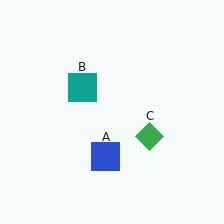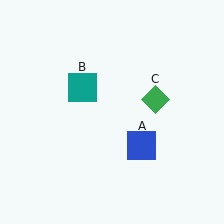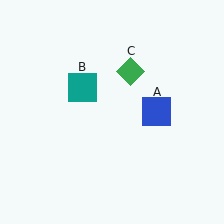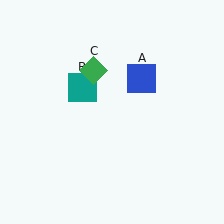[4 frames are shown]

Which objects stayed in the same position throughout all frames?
Teal square (object B) remained stationary.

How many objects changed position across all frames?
2 objects changed position: blue square (object A), green diamond (object C).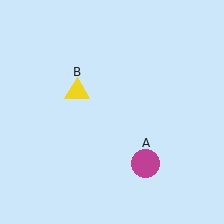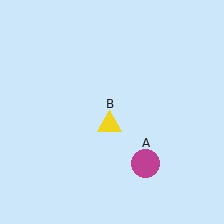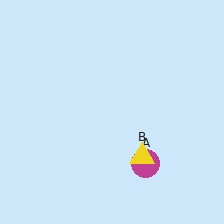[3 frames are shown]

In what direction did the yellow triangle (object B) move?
The yellow triangle (object B) moved down and to the right.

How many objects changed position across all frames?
1 object changed position: yellow triangle (object B).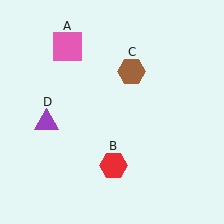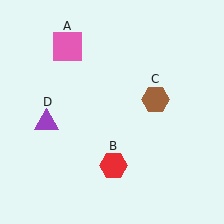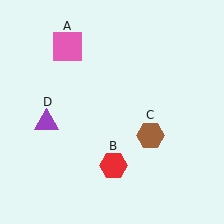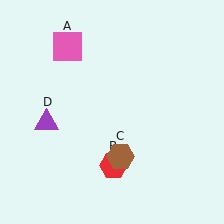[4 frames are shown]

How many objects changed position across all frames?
1 object changed position: brown hexagon (object C).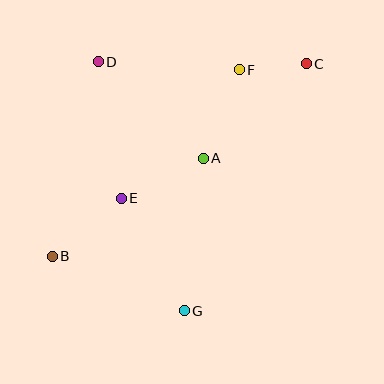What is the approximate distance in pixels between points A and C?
The distance between A and C is approximately 140 pixels.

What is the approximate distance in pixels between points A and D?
The distance between A and D is approximately 143 pixels.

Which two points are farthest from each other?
Points B and C are farthest from each other.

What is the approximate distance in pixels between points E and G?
The distance between E and G is approximately 129 pixels.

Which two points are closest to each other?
Points C and F are closest to each other.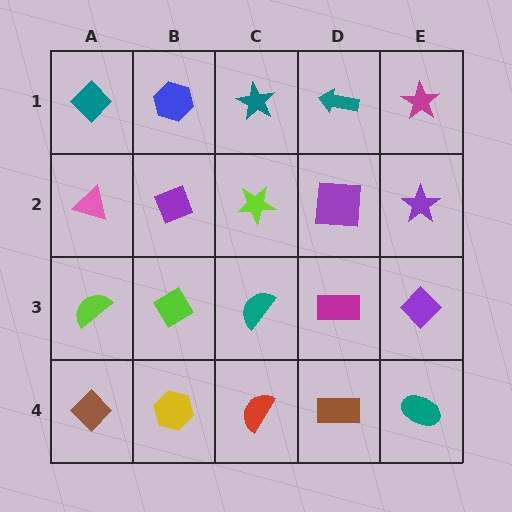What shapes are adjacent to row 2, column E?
A magenta star (row 1, column E), a purple diamond (row 3, column E), a purple square (row 2, column D).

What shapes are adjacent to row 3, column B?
A purple diamond (row 2, column B), a yellow hexagon (row 4, column B), a lime semicircle (row 3, column A), a teal semicircle (row 3, column C).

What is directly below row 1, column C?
A lime star.